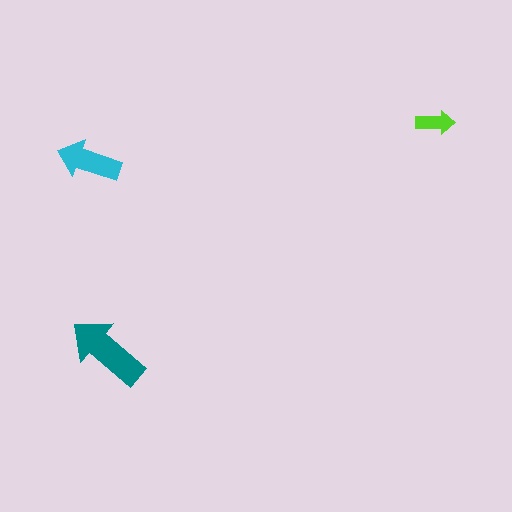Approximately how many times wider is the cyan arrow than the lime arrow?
About 1.5 times wider.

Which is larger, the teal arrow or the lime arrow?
The teal one.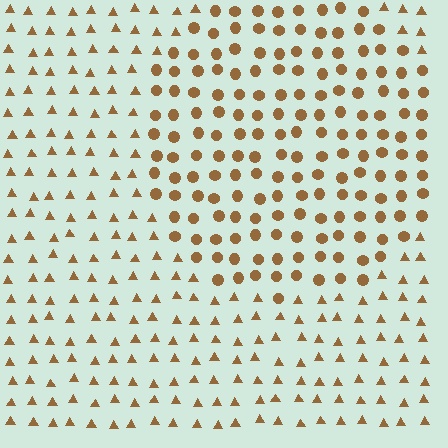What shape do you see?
I see a circle.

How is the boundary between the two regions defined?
The boundary is defined by a change in element shape: circles inside vs. triangles outside. All elements share the same color and spacing.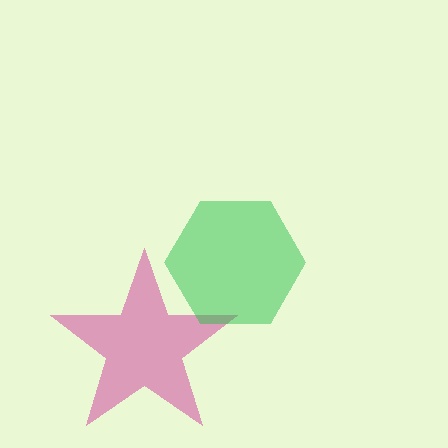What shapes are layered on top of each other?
The layered shapes are: a magenta star, a green hexagon.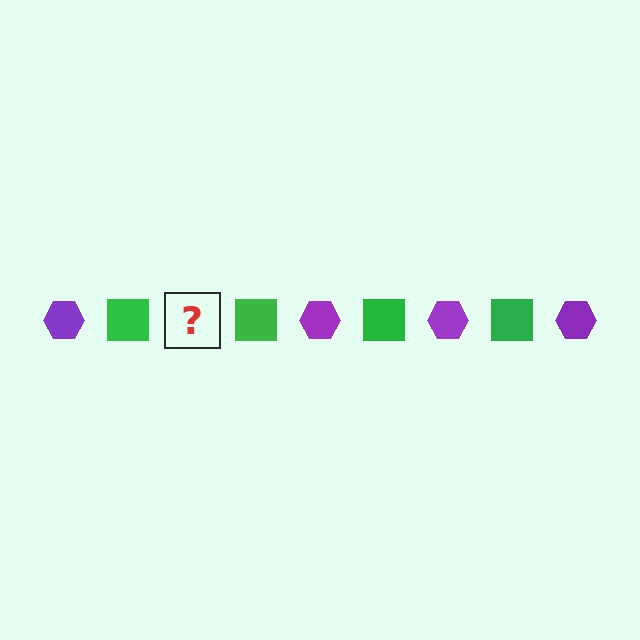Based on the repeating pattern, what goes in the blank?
The blank should be a purple hexagon.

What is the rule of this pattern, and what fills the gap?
The rule is that the pattern alternates between purple hexagon and green square. The gap should be filled with a purple hexagon.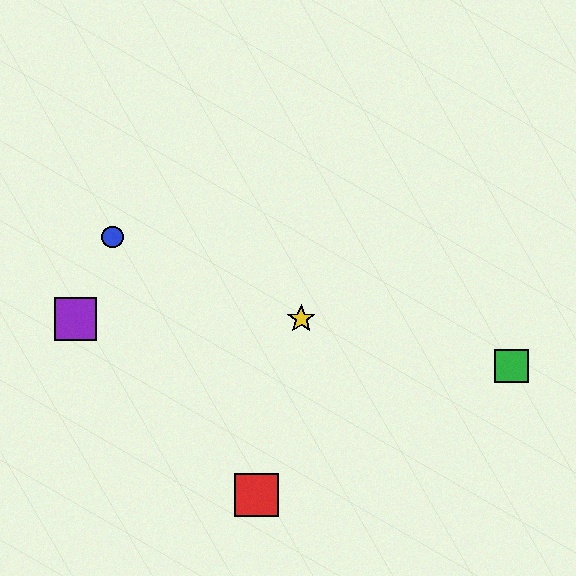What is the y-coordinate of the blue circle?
The blue circle is at y≈237.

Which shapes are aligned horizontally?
The yellow star, the purple square are aligned horizontally.